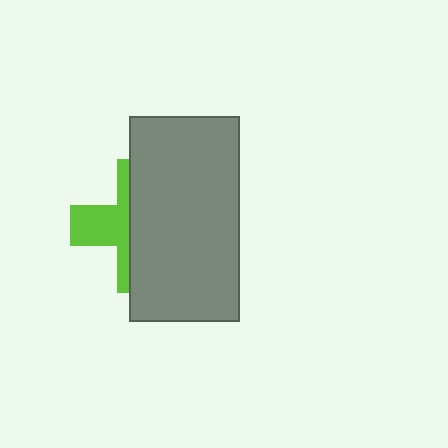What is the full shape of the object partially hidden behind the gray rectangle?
The partially hidden object is a lime cross.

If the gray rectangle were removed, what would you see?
You would see the complete lime cross.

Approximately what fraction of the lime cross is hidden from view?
Roughly 61% of the lime cross is hidden behind the gray rectangle.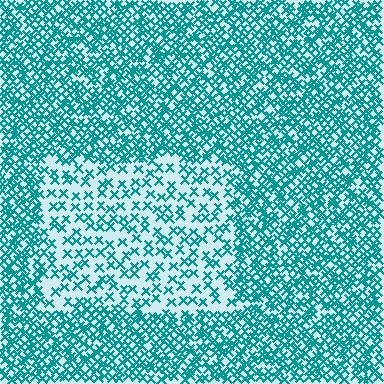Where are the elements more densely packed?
The elements are more densely packed outside the rectangle boundary.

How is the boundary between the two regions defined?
The boundary is defined by a change in element density (approximately 2.3x ratio). All elements are the same color, size, and shape.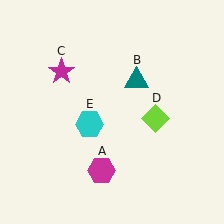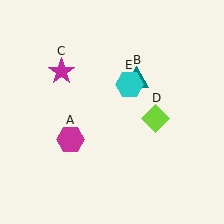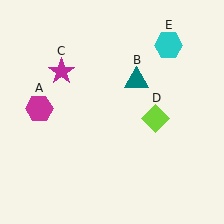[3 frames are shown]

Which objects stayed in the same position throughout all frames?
Teal triangle (object B) and magenta star (object C) and lime diamond (object D) remained stationary.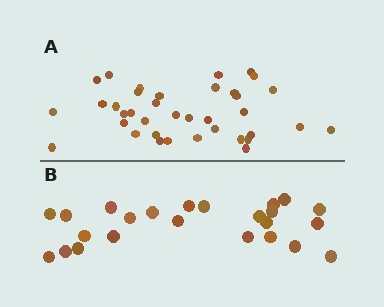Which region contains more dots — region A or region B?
Region A (the top region) has more dots.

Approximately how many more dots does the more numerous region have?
Region A has approximately 15 more dots than region B.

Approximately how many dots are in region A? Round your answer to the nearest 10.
About 40 dots. (The exact count is 37, which rounds to 40.)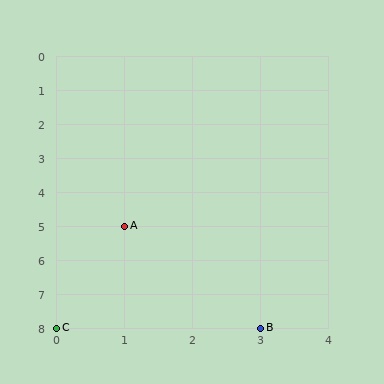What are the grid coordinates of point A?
Point A is at grid coordinates (1, 5).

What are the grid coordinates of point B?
Point B is at grid coordinates (3, 8).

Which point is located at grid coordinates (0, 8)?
Point C is at (0, 8).